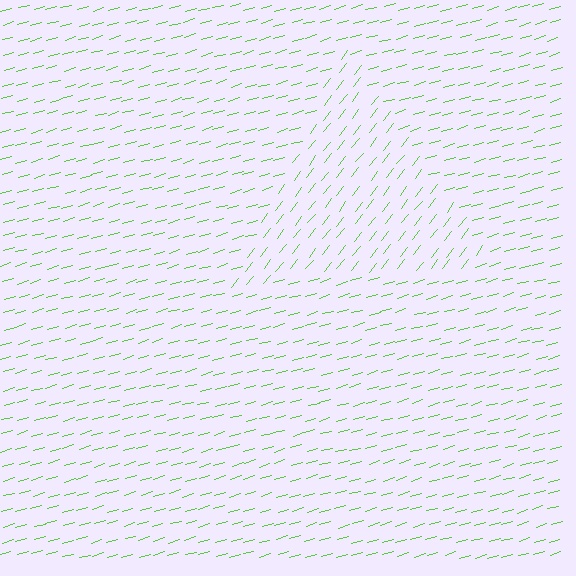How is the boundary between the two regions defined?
The boundary is defined purely by a change in line orientation (approximately 36 degrees difference). All lines are the same color and thickness.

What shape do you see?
I see a triangle.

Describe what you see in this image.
The image is filled with small lime line segments. A triangle region in the image has lines oriented differently from the surrounding lines, creating a visible texture boundary.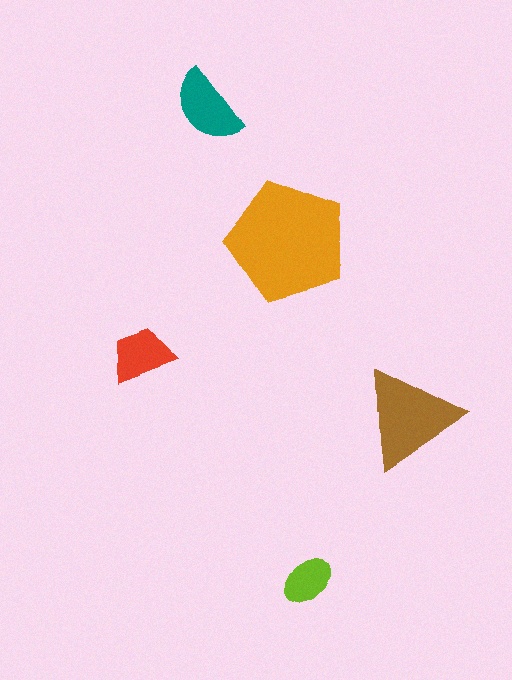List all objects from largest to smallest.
The orange pentagon, the brown triangle, the teal semicircle, the red trapezoid, the lime ellipse.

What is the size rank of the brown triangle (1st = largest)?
2nd.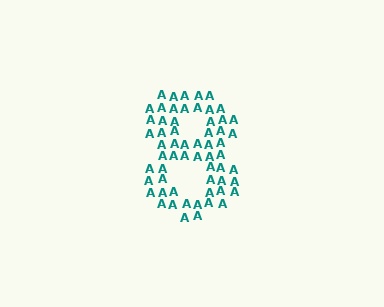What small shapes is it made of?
It is made of small letter A's.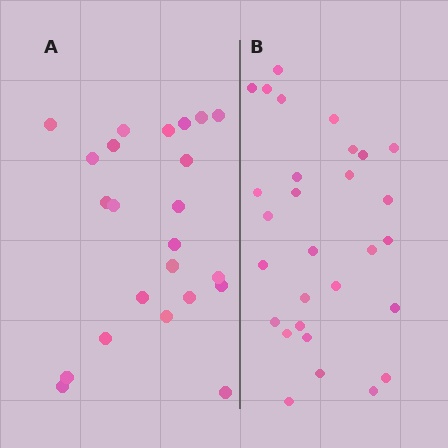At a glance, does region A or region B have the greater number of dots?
Region B (the right region) has more dots.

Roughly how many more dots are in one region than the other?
Region B has about 6 more dots than region A.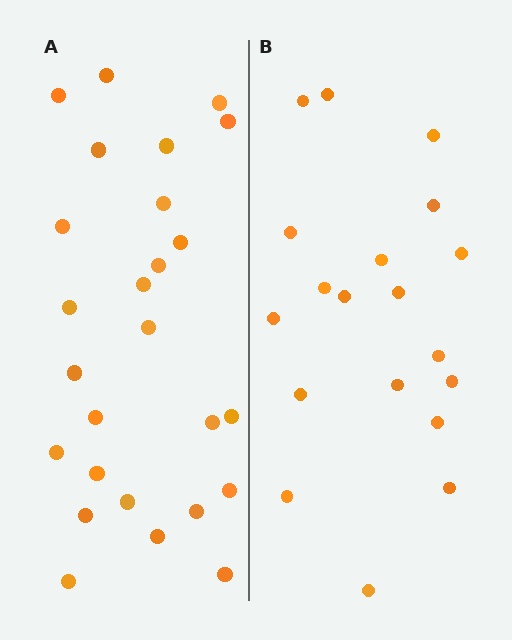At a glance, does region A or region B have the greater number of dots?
Region A (the left region) has more dots.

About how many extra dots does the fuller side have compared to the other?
Region A has roughly 8 or so more dots than region B.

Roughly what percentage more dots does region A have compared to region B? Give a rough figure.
About 35% more.